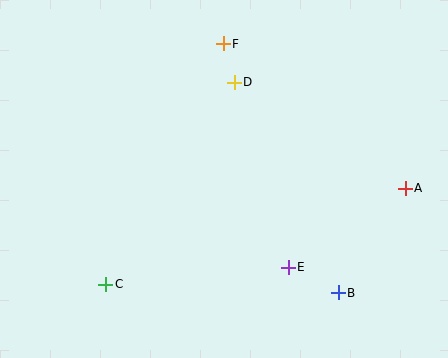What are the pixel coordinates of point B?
Point B is at (338, 293).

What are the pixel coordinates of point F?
Point F is at (223, 44).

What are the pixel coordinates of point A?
Point A is at (405, 188).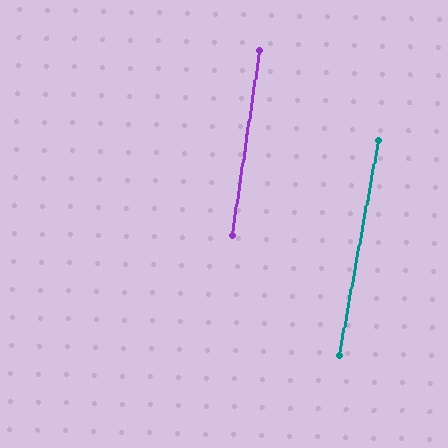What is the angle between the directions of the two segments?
Approximately 2 degrees.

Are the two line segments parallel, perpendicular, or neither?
Parallel — their directions differ by only 1.9°.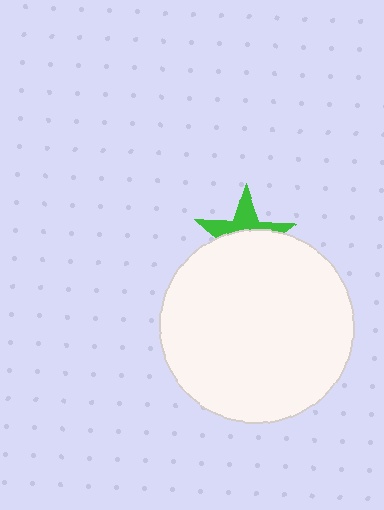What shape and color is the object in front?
The object in front is a white circle.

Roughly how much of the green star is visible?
A small part of it is visible (roughly 39%).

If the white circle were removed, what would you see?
You would see the complete green star.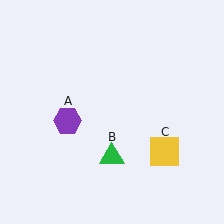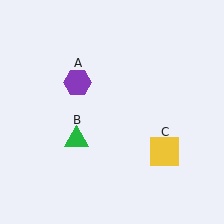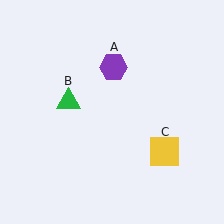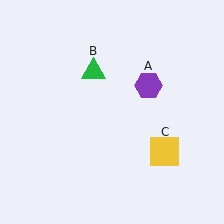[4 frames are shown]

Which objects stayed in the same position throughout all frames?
Yellow square (object C) remained stationary.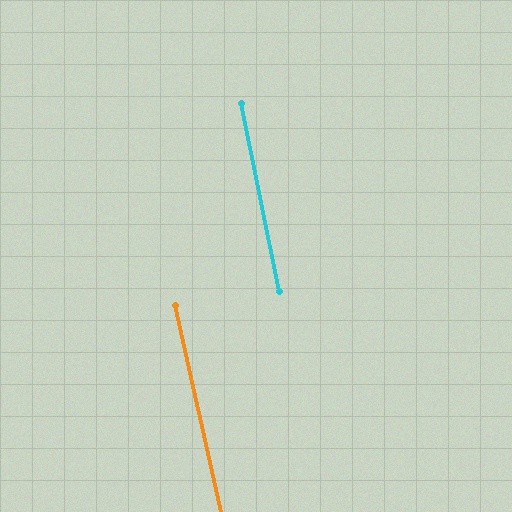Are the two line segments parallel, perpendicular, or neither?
Parallel — their directions differ by only 1.1°.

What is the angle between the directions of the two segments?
Approximately 1 degree.